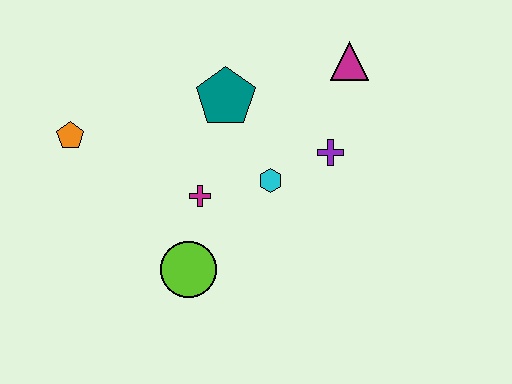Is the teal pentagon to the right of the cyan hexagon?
No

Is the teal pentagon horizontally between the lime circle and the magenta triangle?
Yes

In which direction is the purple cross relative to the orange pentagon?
The purple cross is to the right of the orange pentagon.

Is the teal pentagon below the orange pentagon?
No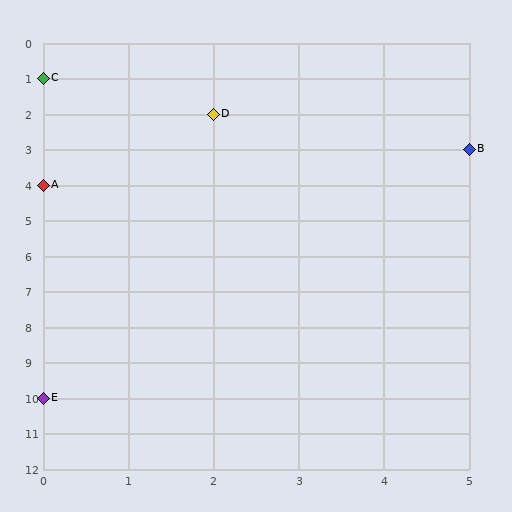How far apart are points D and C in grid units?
Points D and C are 2 columns and 1 row apart (about 2.2 grid units diagonally).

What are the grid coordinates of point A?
Point A is at grid coordinates (0, 4).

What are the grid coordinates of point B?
Point B is at grid coordinates (5, 3).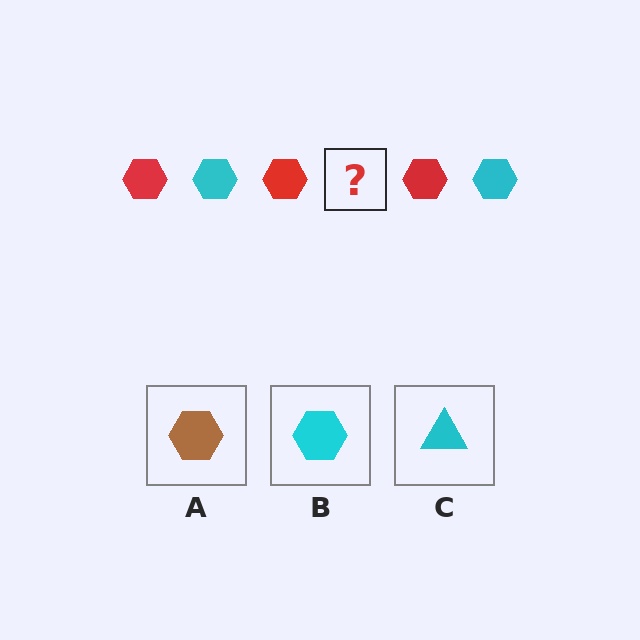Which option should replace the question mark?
Option B.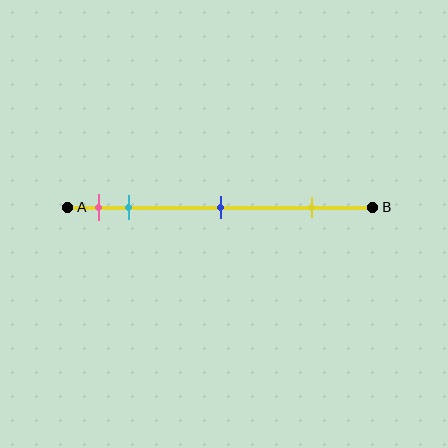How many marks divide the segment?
There are 4 marks dividing the segment.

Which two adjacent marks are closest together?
The pink and cyan marks are the closest adjacent pair.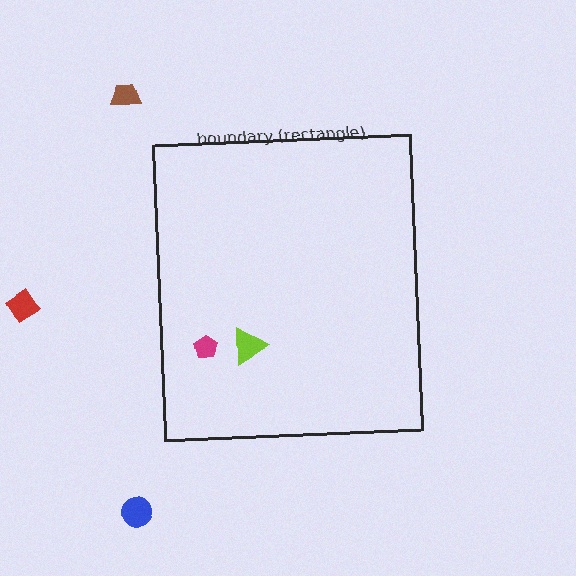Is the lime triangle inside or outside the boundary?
Inside.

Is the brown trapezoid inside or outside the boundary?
Outside.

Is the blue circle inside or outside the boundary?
Outside.